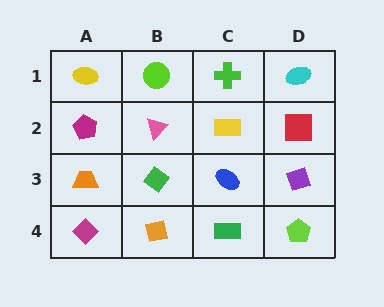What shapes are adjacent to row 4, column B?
A green diamond (row 3, column B), a magenta diamond (row 4, column A), a green rectangle (row 4, column C).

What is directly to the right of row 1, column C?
A cyan ellipse.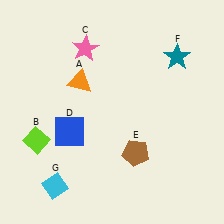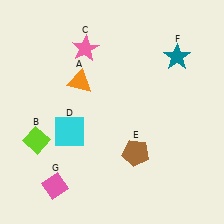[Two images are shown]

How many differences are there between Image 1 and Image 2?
There are 2 differences between the two images.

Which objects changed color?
D changed from blue to cyan. G changed from cyan to pink.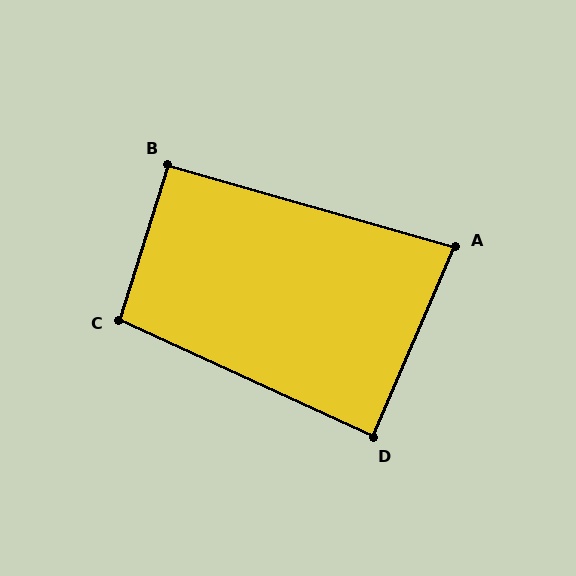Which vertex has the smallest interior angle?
A, at approximately 83 degrees.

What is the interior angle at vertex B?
Approximately 92 degrees (approximately right).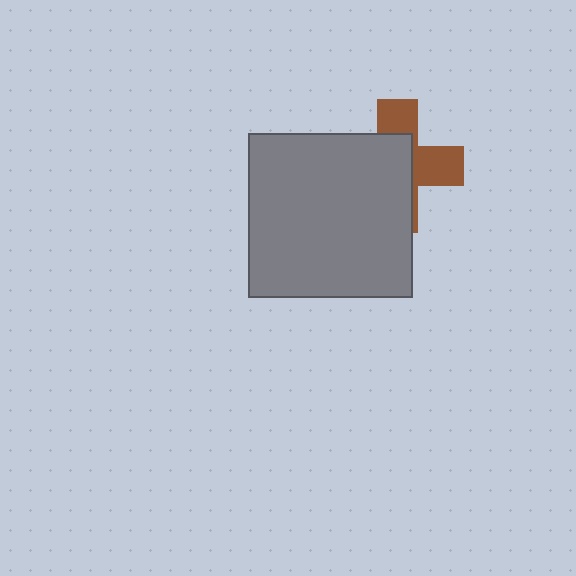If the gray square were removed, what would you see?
You would see the complete brown cross.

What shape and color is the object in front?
The object in front is a gray square.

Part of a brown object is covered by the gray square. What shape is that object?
It is a cross.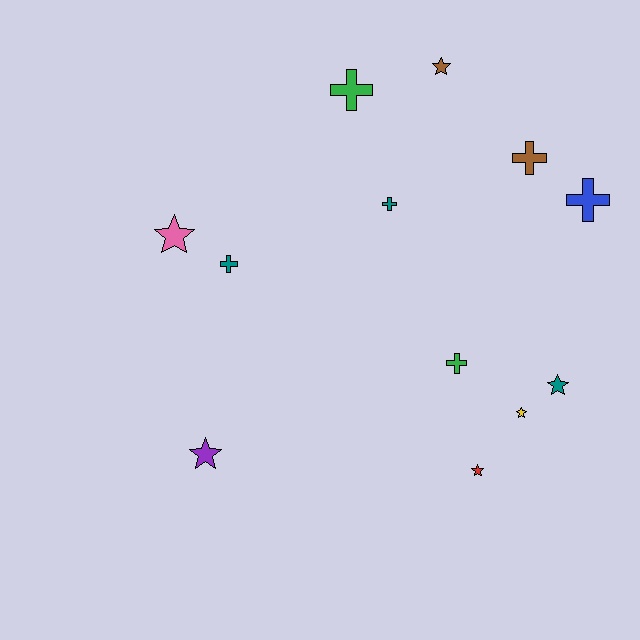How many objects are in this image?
There are 12 objects.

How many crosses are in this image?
There are 6 crosses.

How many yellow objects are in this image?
There is 1 yellow object.